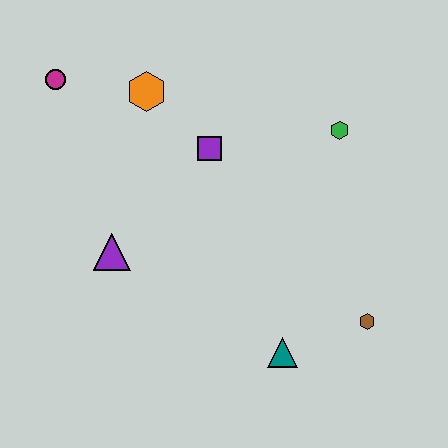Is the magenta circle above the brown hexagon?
Yes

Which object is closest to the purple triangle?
The purple square is closest to the purple triangle.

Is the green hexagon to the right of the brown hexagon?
No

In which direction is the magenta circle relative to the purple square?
The magenta circle is to the left of the purple square.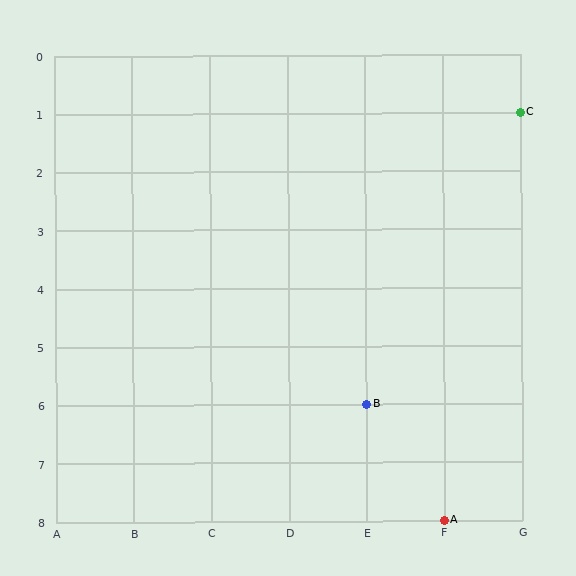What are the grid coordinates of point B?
Point B is at grid coordinates (E, 6).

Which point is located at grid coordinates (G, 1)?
Point C is at (G, 1).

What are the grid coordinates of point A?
Point A is at grid coordinates (F, 8).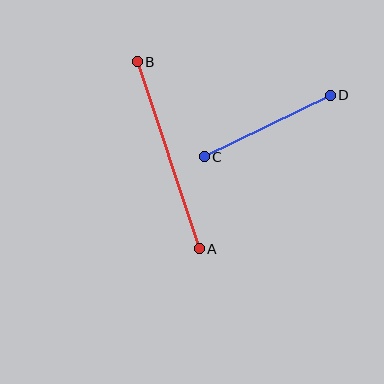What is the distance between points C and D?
The distance is approximately 140 pixels.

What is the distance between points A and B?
The distance is approximately 197 pixels.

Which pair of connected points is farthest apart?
Points A and B are farthest apart.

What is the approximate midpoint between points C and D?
The midpoint is at approximately (267, 126) pixels.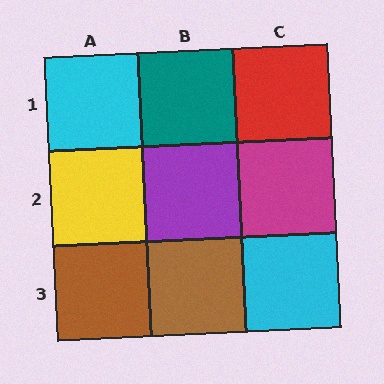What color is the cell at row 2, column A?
Yellow.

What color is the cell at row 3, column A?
Brown.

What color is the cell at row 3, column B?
Brown.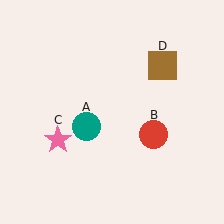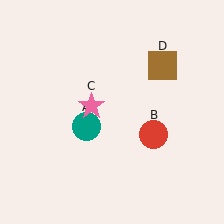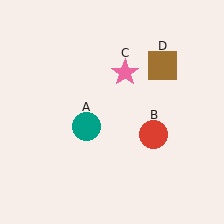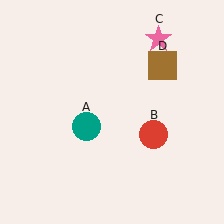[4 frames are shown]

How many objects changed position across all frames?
1 object changed position: pink star (object C).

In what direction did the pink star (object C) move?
The pink star (object C) moved up and to the right.